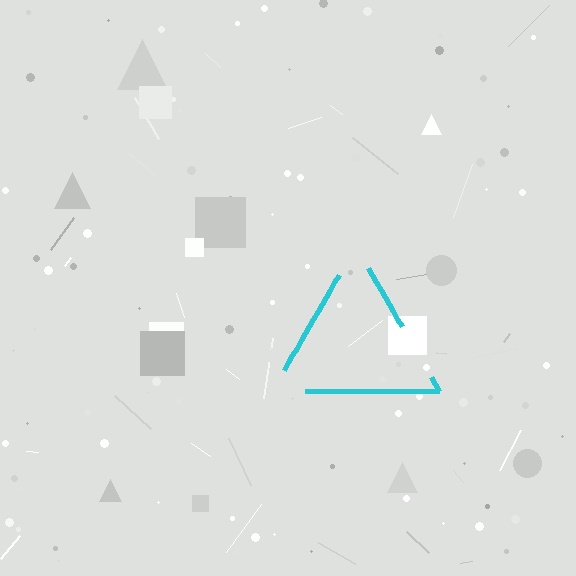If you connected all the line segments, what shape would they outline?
They would outline a triangle.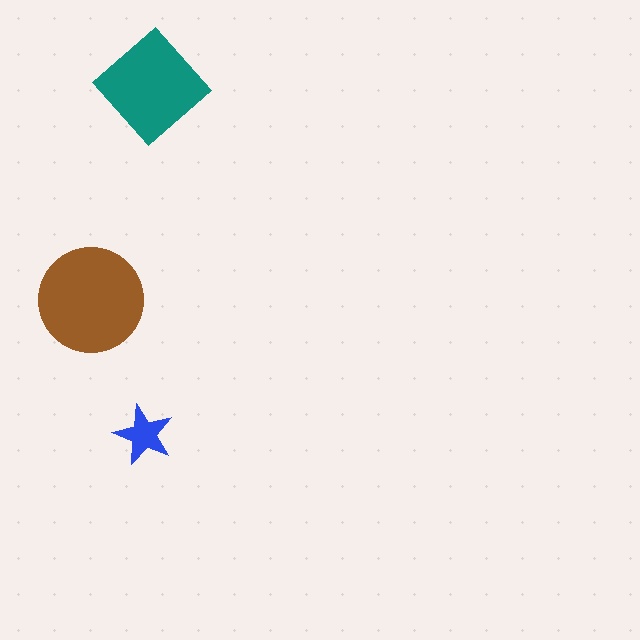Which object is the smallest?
The blue star.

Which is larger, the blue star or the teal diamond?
The teal diamond.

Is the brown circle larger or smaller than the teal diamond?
Larger.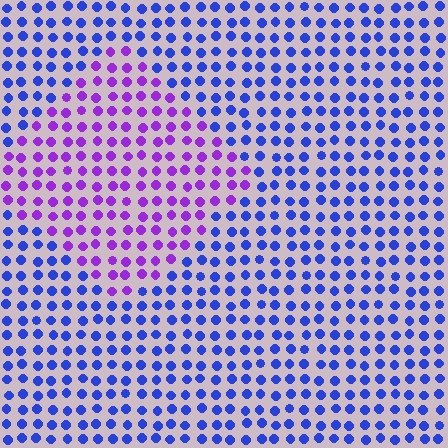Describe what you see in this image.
The image is filled with small blue elements in a uniform arrangement. A diamond-shaped region is visible where the elements are tinted to a slightly different hue, forming a subtle color boundary.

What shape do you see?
I see a diamond.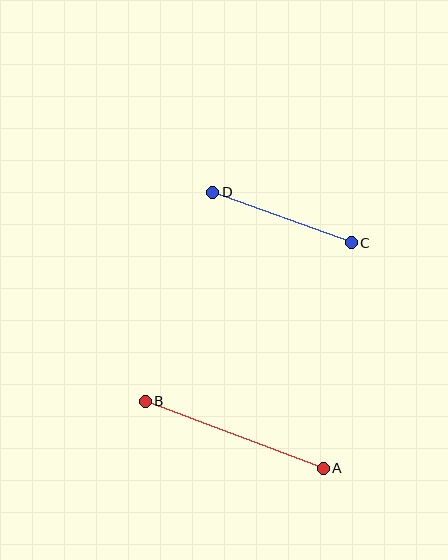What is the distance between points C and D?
The distance is approximately 148 pixels.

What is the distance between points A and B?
The distance is approximately 191 pixels.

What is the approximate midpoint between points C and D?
The midpoint is at approximately (282, 217) pixels.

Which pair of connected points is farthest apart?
Points A and B are farthest apart.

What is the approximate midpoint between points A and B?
The midpoint is at approximately (234, 435) pixels.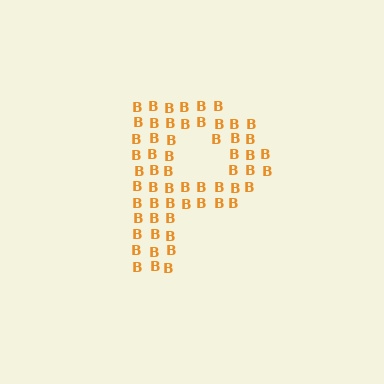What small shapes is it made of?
It is made of small letter B's.